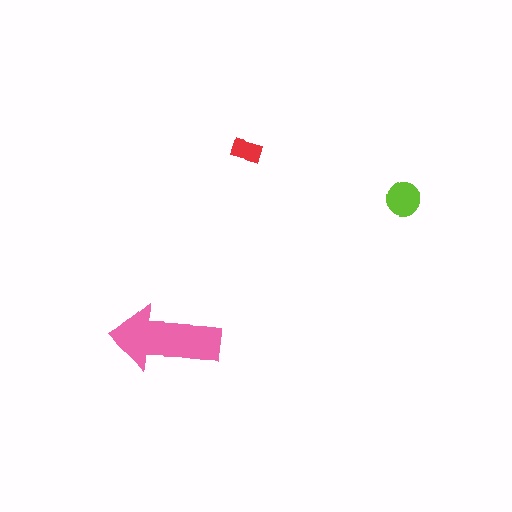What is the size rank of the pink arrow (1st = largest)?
1st.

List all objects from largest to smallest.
The pink arrow, the lime circle, the red rectangle.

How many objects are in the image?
There are 3 objects in the image.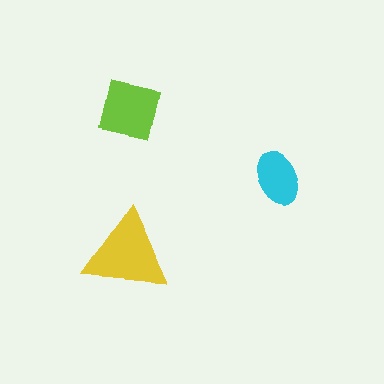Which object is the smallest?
The cyan ellipse.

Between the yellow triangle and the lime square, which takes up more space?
The yellow triangle.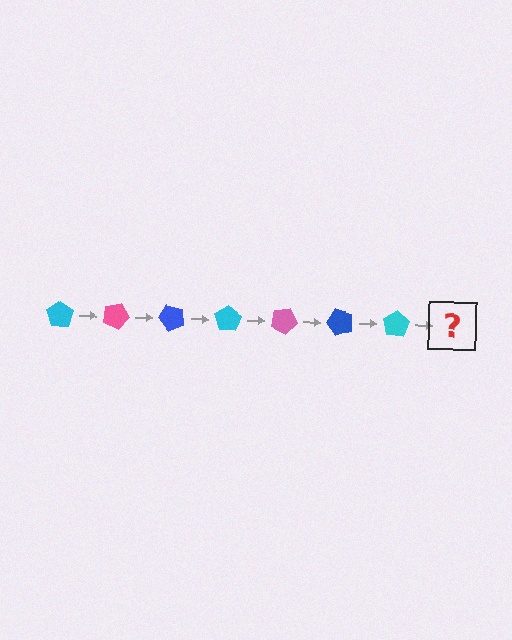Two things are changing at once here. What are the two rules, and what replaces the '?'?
The two rules are that it rotates 25 degrees each step and the color cycles through cyan, pink, and blue. The '?' should be a pink pentagon, rotated 175 degrees from the start.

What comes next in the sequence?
The next element should be a pink pentagon, rotated 175 degrees from the start.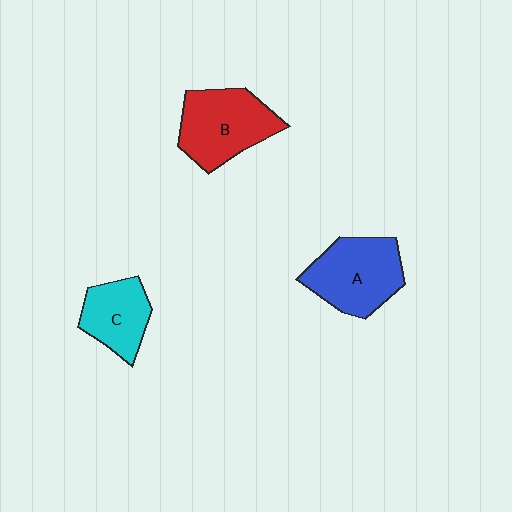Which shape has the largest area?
Shape B (red).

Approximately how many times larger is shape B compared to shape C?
Approximately 1.4 times.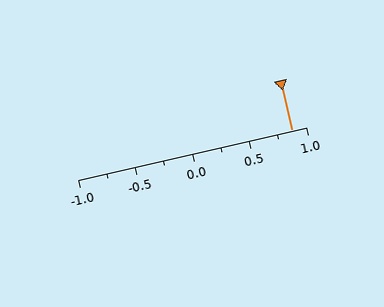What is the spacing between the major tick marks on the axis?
The major ticks are spaced 0.5 apart.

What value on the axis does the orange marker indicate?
The marker indicates approximately 0.88.